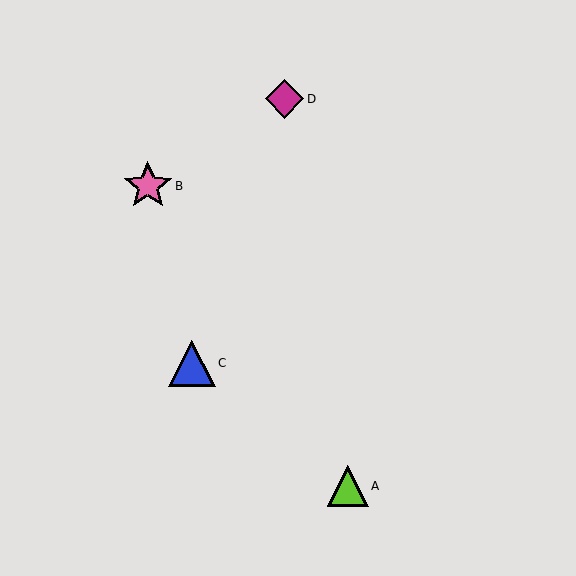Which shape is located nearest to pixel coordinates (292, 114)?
The magenta diamond (labeled D) at (285, 99) is nearest to that location.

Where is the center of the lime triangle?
The center of the lime triangle is at (348, 486).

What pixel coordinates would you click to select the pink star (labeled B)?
Click at (148, 186) to select the pink star B.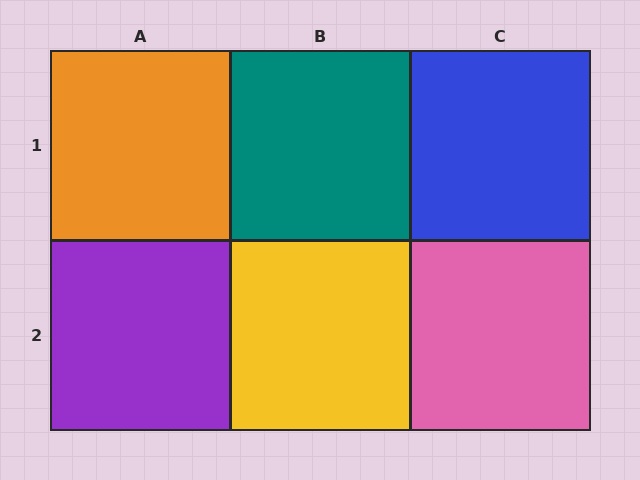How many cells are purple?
1 cell is purple.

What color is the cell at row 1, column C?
Blue.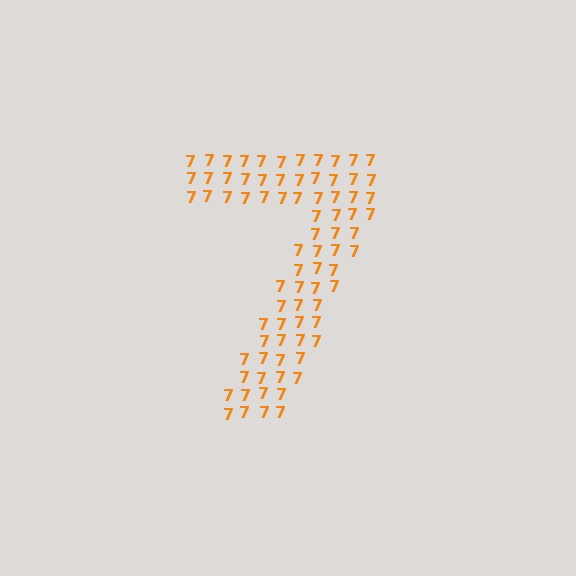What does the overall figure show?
The overall figure shows the digit 7.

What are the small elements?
The small elements are digit 7's.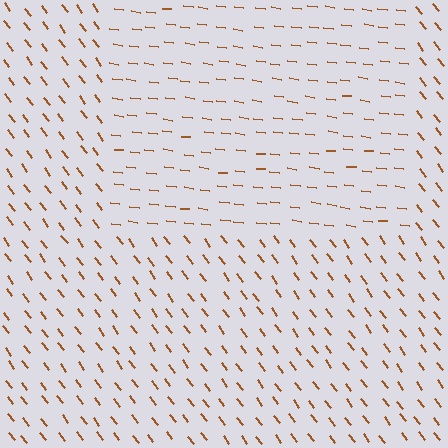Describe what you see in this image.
The image is filled with small brown line segments. A rectangle region in the image has lines oriented differently from the surrounding lines, creating a visible texture boundary.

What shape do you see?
I see a rectangle.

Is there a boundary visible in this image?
Yes, there is a texture boundary formed by a change in line orientation.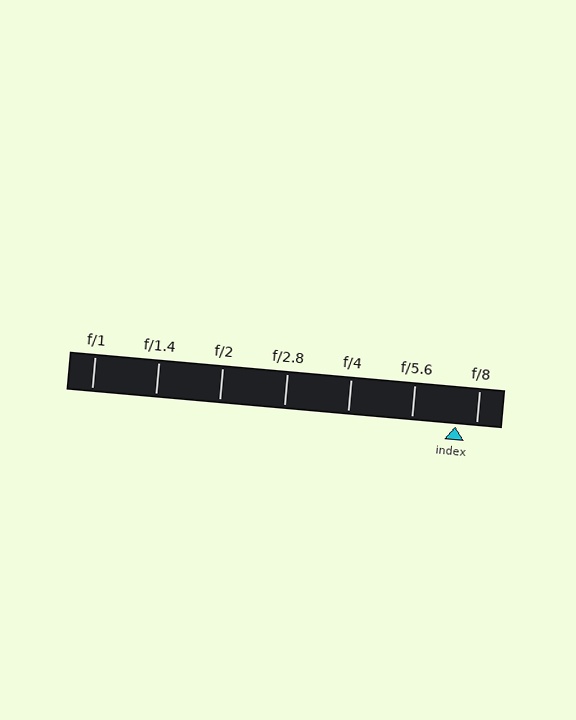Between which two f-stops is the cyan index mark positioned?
The index mark is between f/5.6 and f/8.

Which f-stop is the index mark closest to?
The index mark is closest to f/8.